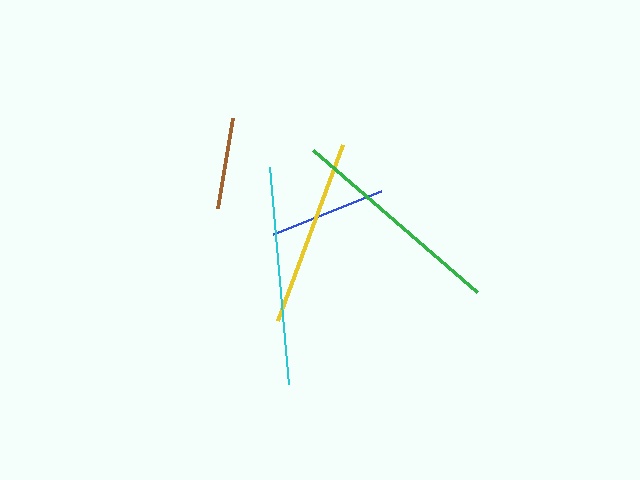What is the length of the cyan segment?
The cyan segment is approximately 218 pixels long.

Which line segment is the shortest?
The brown line is the shortest at approximately 92 pixels.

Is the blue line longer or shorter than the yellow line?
The yellow line is longer than the blue line.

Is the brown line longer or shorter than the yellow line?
The yellow line is longer than the brown line.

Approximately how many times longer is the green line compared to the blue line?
The green line is approximately 1.9 times the length of the blue line.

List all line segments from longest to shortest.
From longest to shortest: cyan, green, yellow, blue, brown.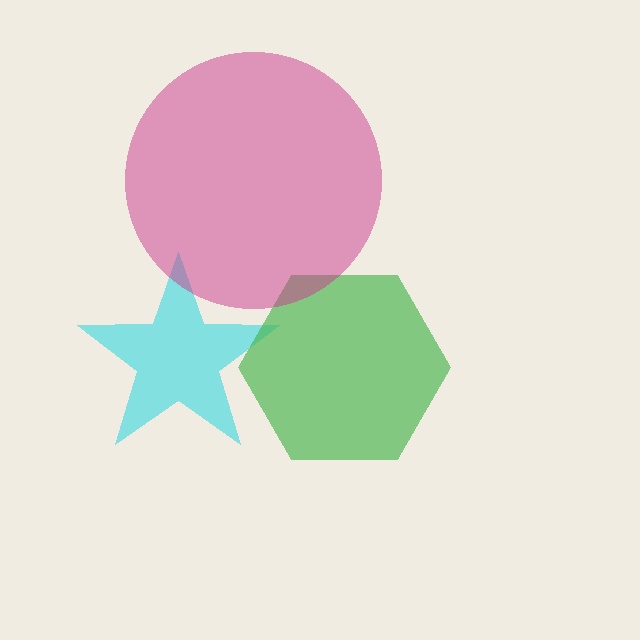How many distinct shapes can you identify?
There are 3 distinct shapes: a cyan star, a green hexagon, a magenta circle.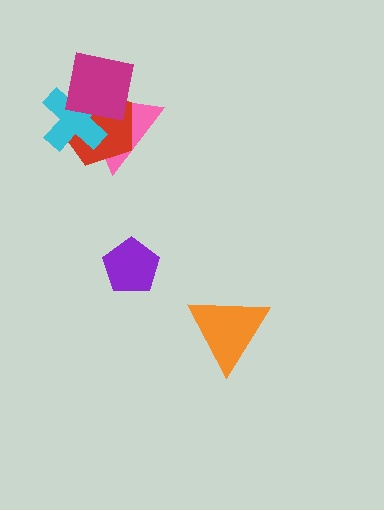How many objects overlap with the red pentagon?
3 objects overlap with the red pentagon.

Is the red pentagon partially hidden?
Yes, it is partially covered by another shape.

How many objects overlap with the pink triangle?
3 objects overlap with the pink triangle.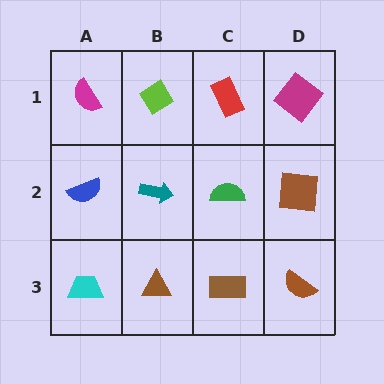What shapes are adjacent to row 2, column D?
A magenta diamond (row 1, column D), a brown semicircle (row 3, column D), a green semicircle (row 2, column C).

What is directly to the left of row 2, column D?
A green semicircle.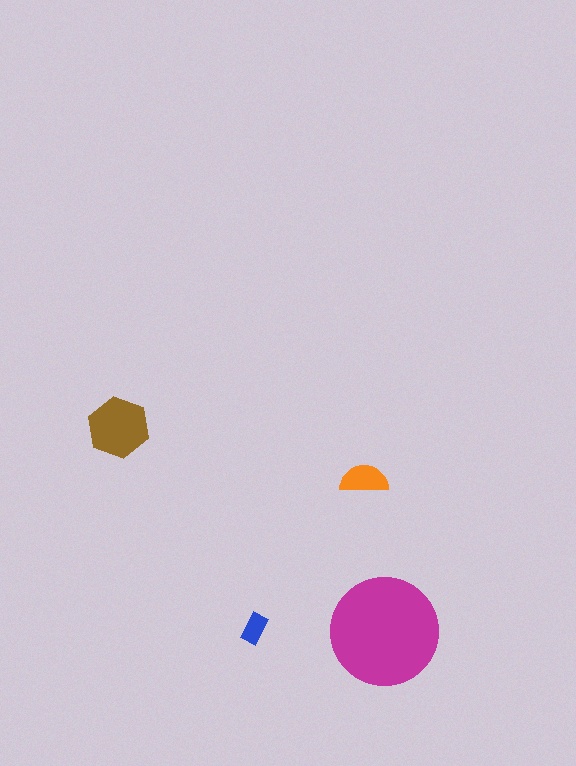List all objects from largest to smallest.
The magenta circle, the brown hexagon, the orange semicircle, the blue rectangle.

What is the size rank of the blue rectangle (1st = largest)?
4th.